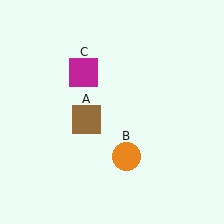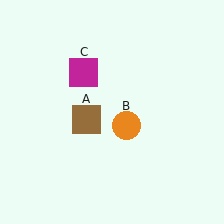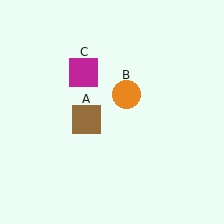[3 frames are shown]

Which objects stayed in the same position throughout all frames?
Brown square (object A) and magenta square (object C) remained stationary.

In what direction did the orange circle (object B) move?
The orange circle (object B) moved up.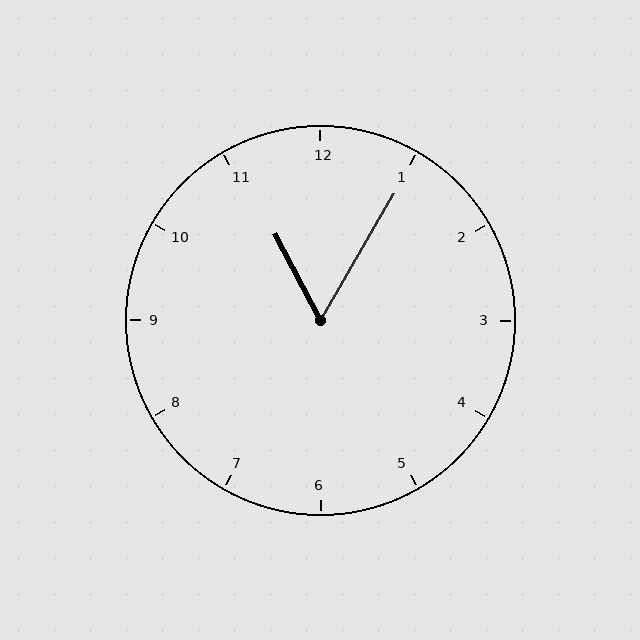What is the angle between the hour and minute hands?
Approximately 58 degrees.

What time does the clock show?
11:05.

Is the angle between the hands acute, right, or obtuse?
It is acute.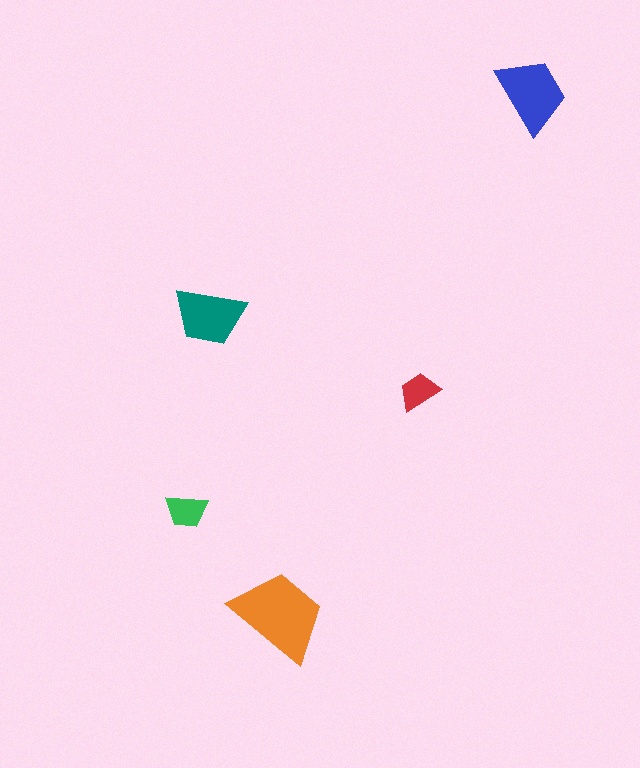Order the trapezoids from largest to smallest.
the orange one, the blue one, the teal one, the green one, the red one.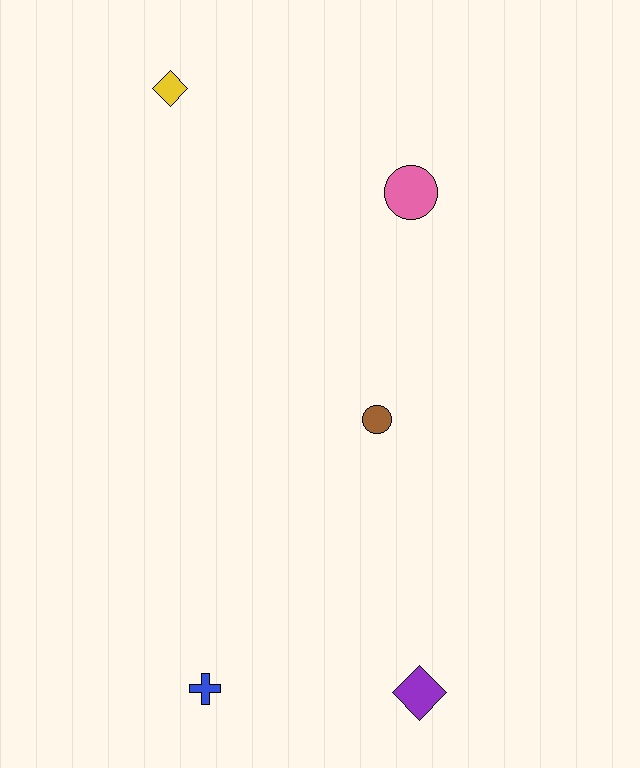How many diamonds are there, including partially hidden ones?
There are 2 diamonds.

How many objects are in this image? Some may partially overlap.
There are 5 objects.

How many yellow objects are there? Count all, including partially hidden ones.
There is 1 yellow object.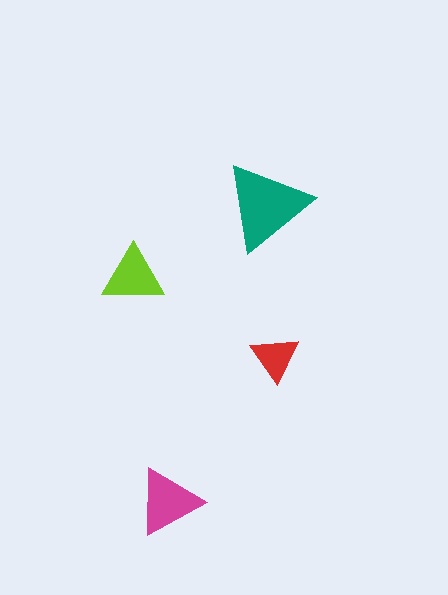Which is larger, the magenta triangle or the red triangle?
The magenta one.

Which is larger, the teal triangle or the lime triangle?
The teal one.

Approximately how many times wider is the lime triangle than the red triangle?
About 1.5 times wider.